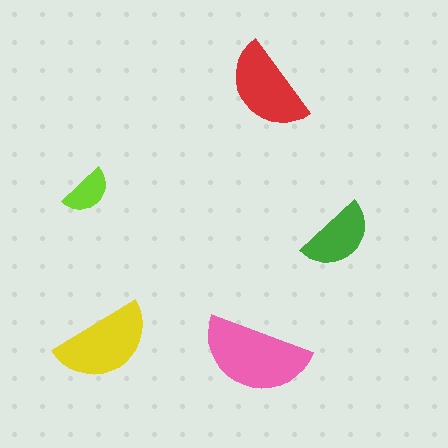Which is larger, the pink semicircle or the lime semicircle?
The pink one.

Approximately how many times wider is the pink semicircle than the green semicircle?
About 1.5 times wider.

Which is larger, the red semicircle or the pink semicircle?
The pink one.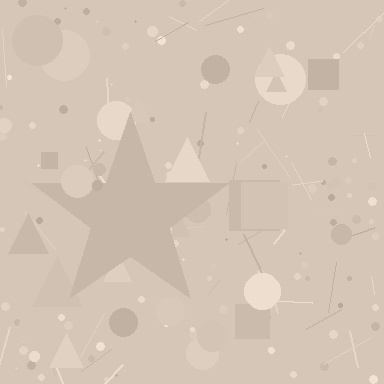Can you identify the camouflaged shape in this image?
The camouflaged shape is a star.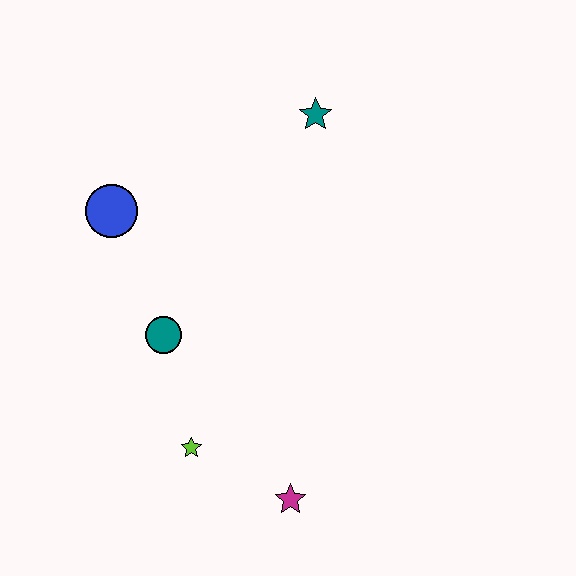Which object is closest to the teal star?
The blue circle is closest to the teal star.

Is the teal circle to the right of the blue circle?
Yes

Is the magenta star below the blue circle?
Yes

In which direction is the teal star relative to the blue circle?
The teal star is to the right of the blue circle.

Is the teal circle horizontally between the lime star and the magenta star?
No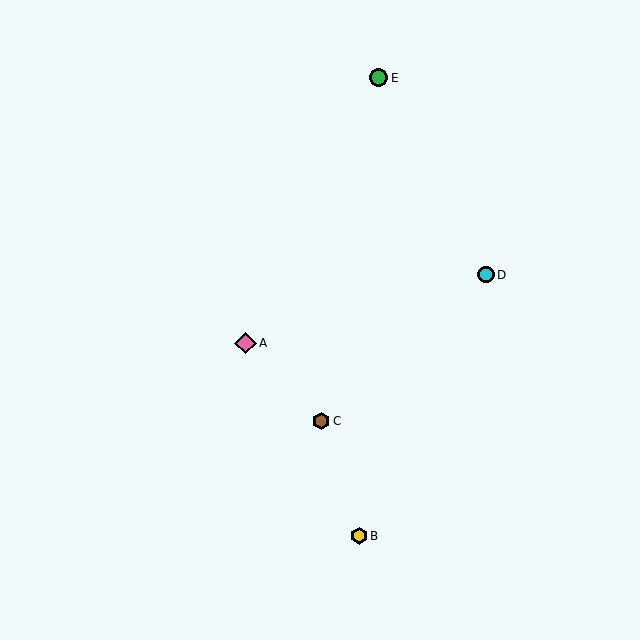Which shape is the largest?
The pink diamond (labeled A) is the largest.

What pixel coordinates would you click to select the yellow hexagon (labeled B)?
Click at (359, 536) to select the yellow hexagon B.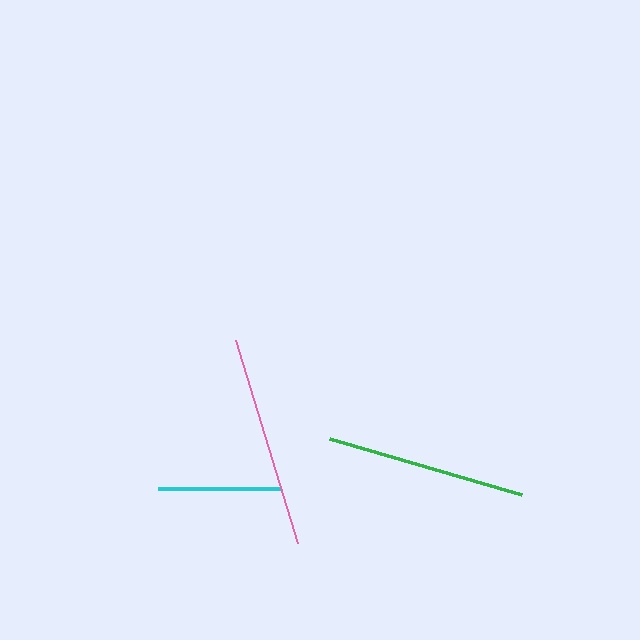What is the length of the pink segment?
The pink segment is approximately 213 pixels long.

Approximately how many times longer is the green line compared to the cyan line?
The green line is approximately 1.6 times the length of the cyan line.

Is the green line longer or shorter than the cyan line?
The green line is longer than the cyan line.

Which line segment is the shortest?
The cyan line is the shortest at approximately 122 pixels.